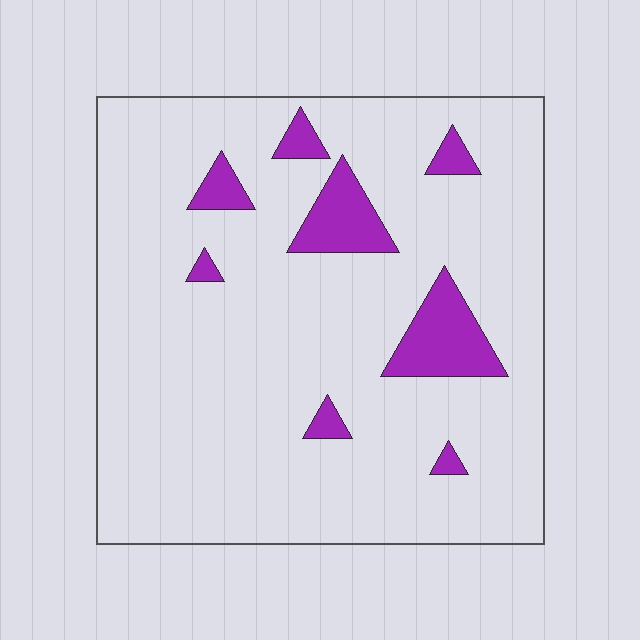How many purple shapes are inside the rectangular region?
8.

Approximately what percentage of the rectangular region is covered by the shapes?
Approximately 10%.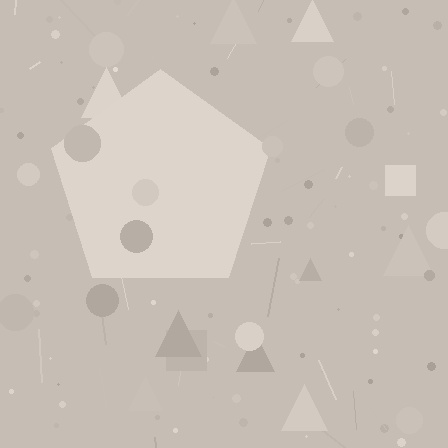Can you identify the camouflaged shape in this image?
The camouflaged shape is a pentagon.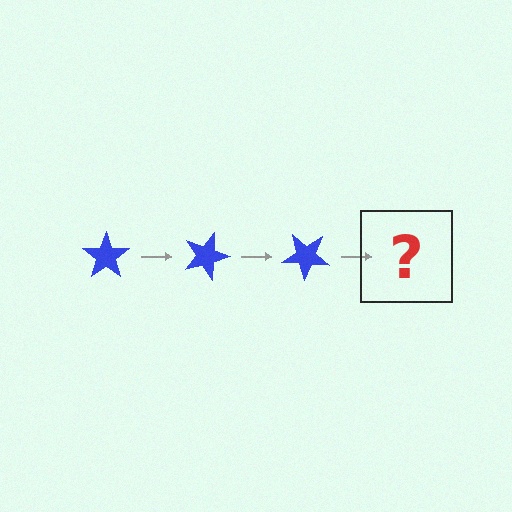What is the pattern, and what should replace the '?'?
The pattern is that the star rotates 20 degrees each step. The '?' should be a blue star rotated 60 degrees.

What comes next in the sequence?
The next element should be a blue star rotated 60 degrees.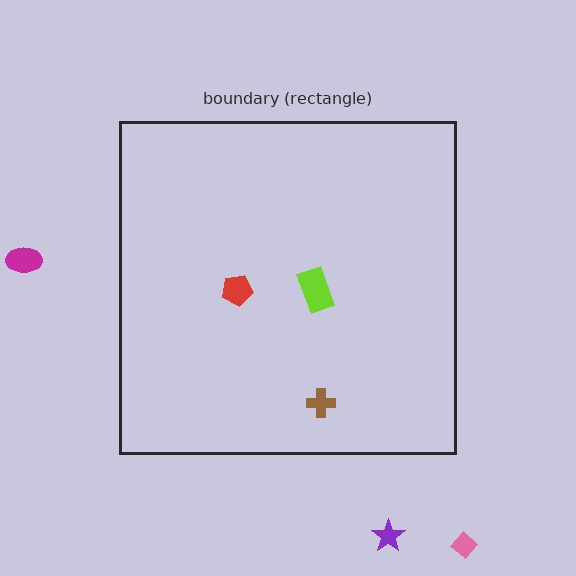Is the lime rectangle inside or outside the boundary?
Inside.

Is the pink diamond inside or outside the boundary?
Outside.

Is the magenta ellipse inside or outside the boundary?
Outside.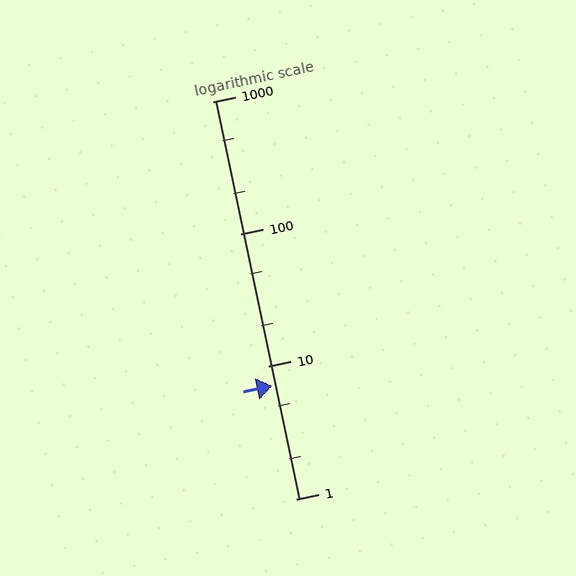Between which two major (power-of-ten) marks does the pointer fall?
The pointer is between 1 and 10.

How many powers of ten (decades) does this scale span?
The scale spans 3 decades, from 1 to 1000.